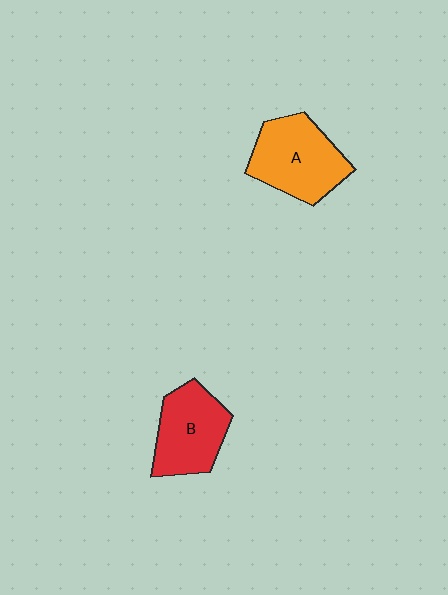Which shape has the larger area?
Shape A (orange).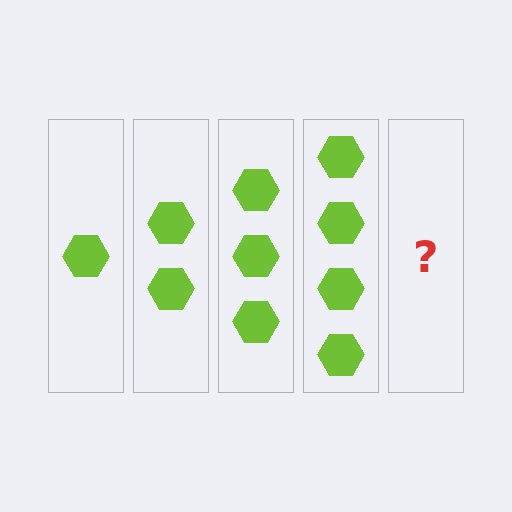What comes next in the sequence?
The next element should be 5 hexagons.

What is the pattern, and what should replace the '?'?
The pattern is that each step adds one more hexagon. The '?' should be 5 hexagons.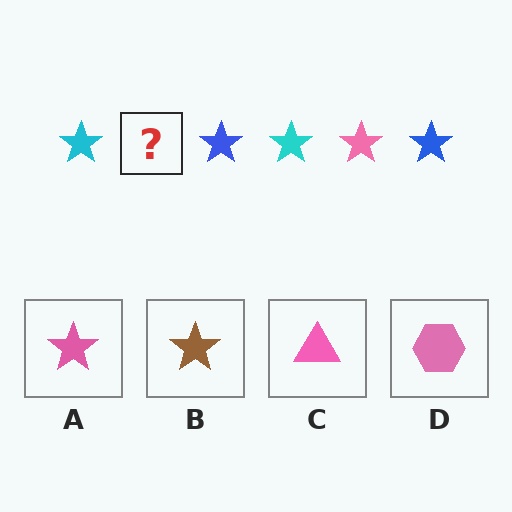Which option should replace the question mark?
Option A.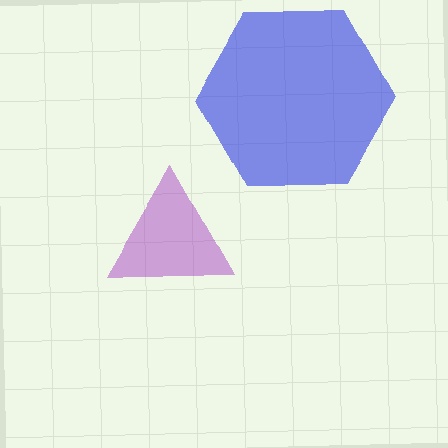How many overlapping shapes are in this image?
There are 2 overlapping shapes in the image.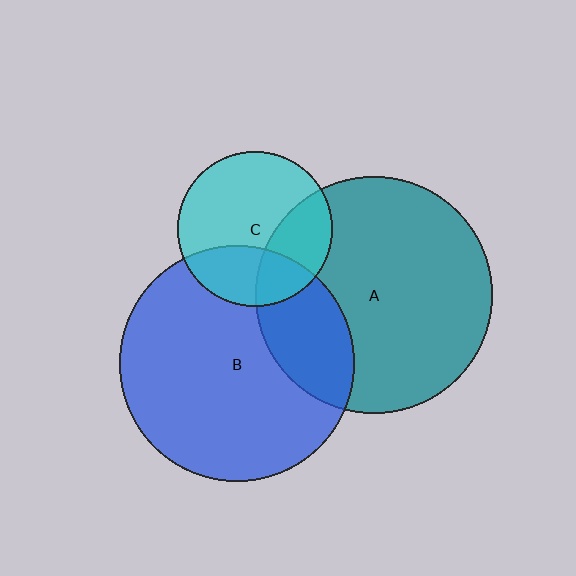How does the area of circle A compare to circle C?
Approximately 2.4 times.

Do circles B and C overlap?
Yes.